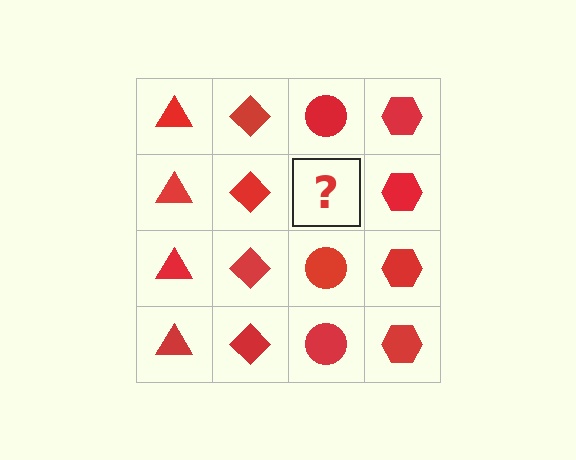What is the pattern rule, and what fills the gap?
The rule is that each column has a consistent shape. The gap should be filled with a red circle.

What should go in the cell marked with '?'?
The missing cell should contain a red circle.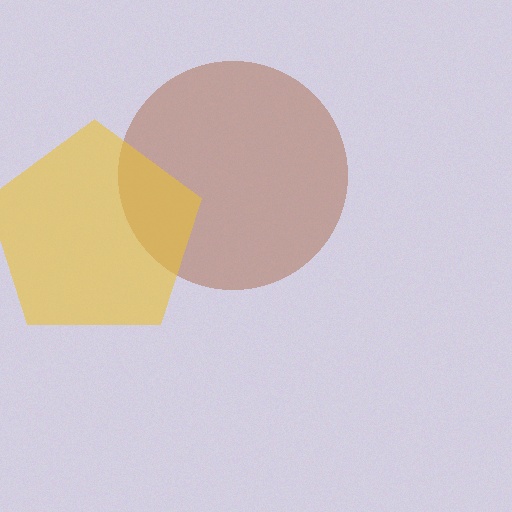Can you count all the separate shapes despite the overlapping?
Yes, there are 2 separate shapes.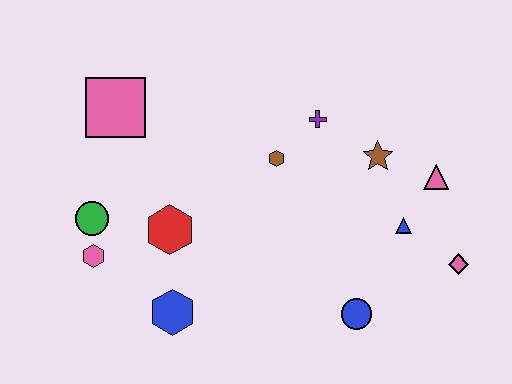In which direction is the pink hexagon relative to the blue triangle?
The pink hexagon is to the left of the blue triangle.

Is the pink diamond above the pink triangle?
No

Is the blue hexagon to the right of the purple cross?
No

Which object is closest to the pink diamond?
The blue triangle is closest to the pink diamond.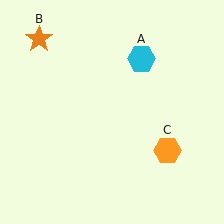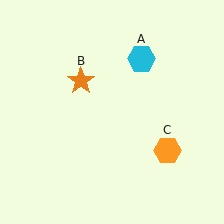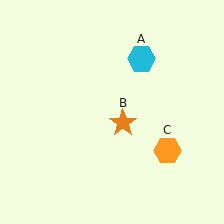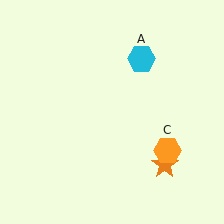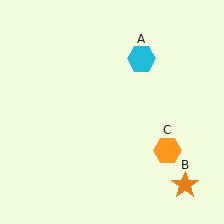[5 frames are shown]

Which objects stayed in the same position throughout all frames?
Cyan hexagon (object A) and orange hexagon (object C) remained stationary.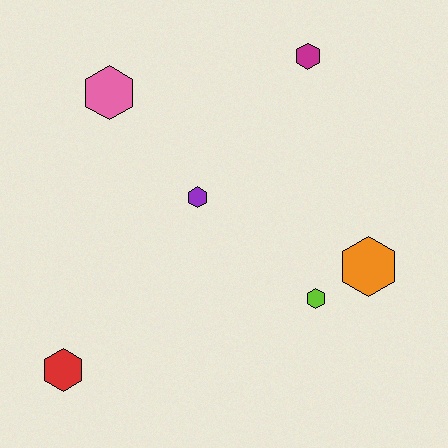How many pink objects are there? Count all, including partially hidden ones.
There is 1 pink object.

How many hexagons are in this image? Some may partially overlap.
There are 6 hexagons.